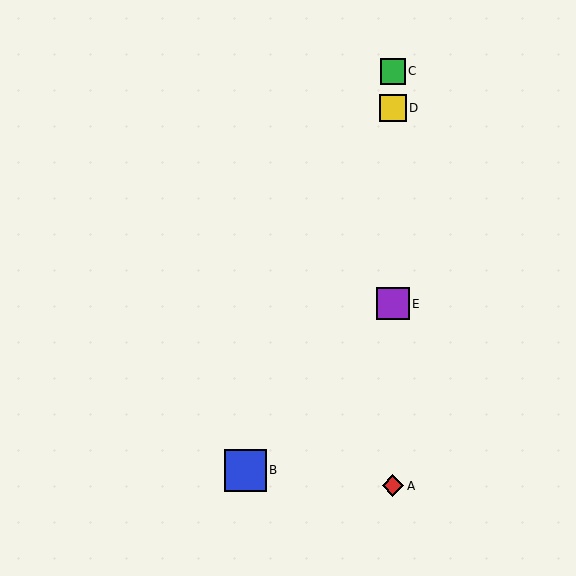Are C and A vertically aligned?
Yes, both are at x≈393.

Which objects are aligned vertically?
Objects A, C, D, E are aligned vertically.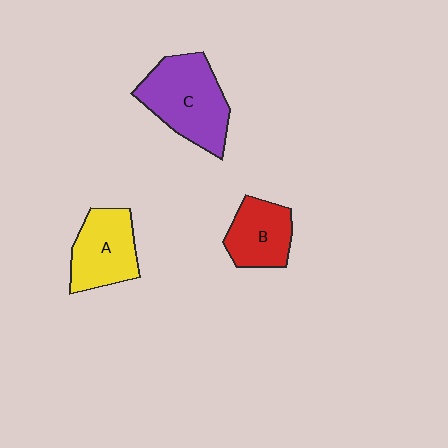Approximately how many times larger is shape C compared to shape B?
Approximately 1.6 times.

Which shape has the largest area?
Shape C (purple).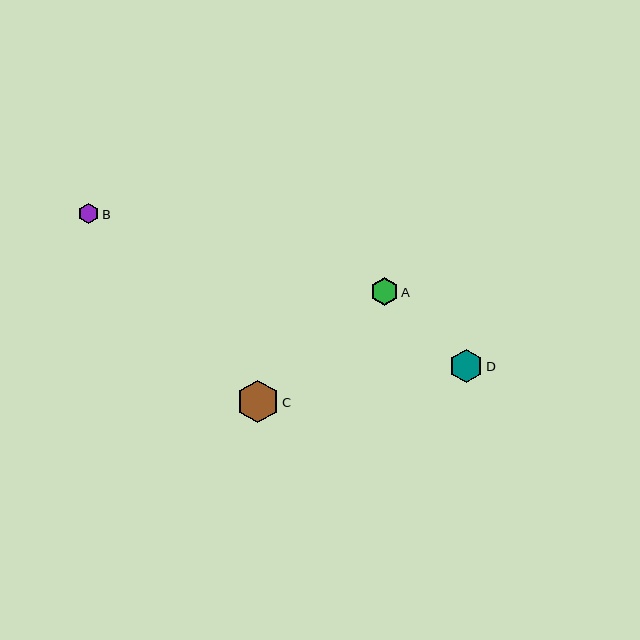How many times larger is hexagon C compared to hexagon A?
Hexagon C is approximately 1.6 times the size of hexagon A.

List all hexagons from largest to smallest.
From largest to smallest: C, D, A, B.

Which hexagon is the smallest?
Hexagon B is the smallest with a size of approximately 20 pixels.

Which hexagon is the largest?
Hexagon C is the largest with a size of approximately 43 pixels.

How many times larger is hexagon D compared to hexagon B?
Hexagon D is approximately 1.7 times the size of hexagon B.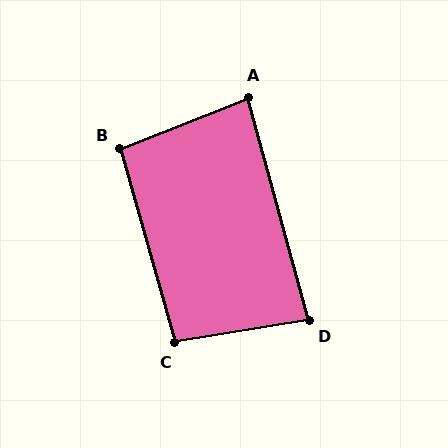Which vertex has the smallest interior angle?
A, at approximately 84 degrees.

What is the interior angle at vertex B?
Approximately 96 degrees (obtuse).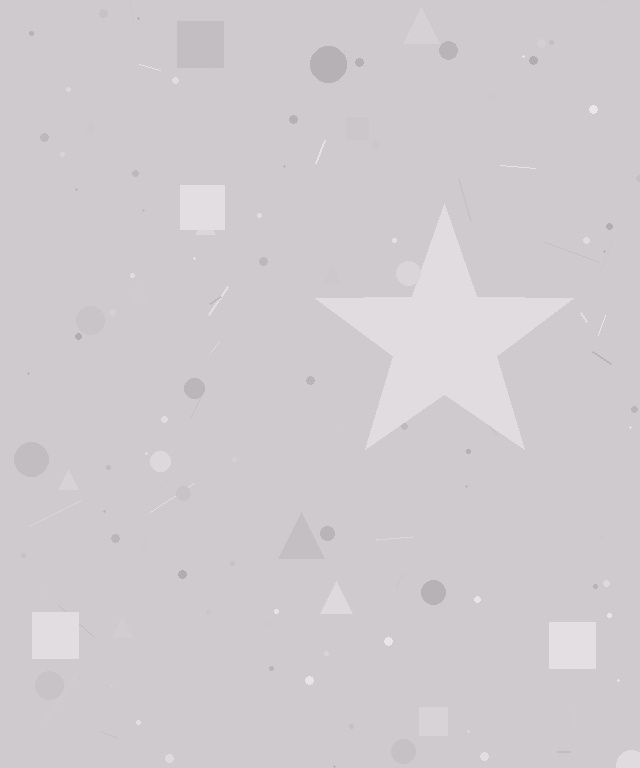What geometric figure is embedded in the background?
A star is embedded in the background.